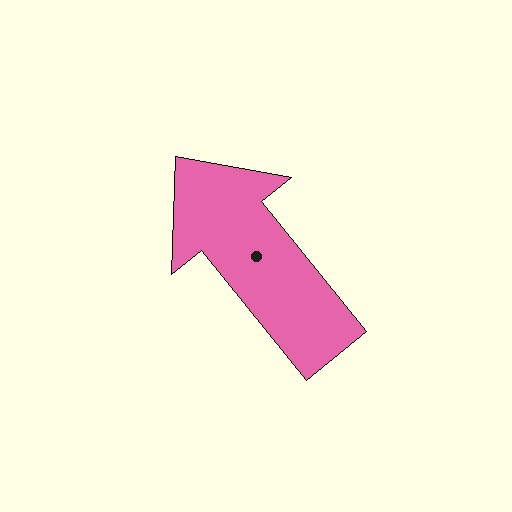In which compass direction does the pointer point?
Northwest.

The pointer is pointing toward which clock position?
Roughly 11 o'clock.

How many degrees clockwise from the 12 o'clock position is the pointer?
Approximately 321 degrees.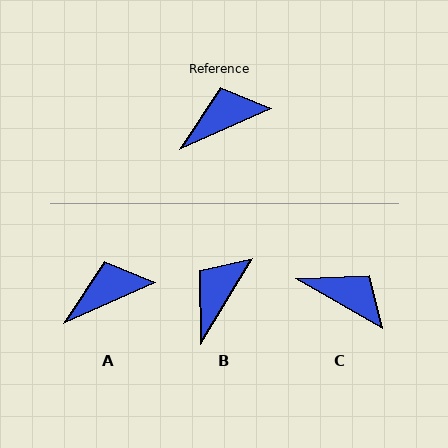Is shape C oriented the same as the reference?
No, it is off by about 55 degrees.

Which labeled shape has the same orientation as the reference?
A.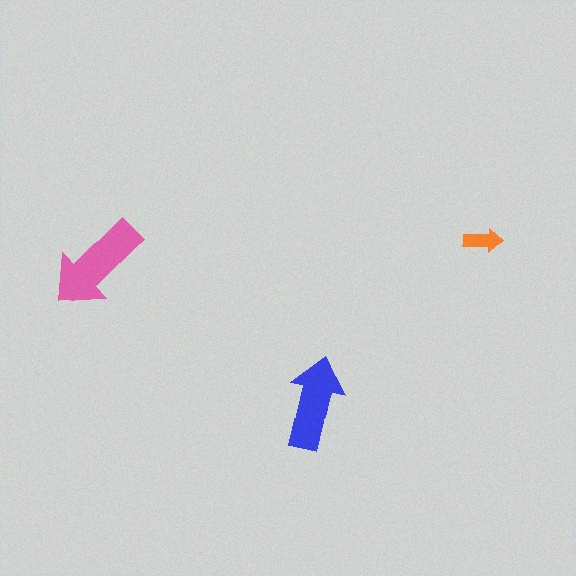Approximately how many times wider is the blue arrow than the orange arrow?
About 2.5 times wider.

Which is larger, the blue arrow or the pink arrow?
The pink one.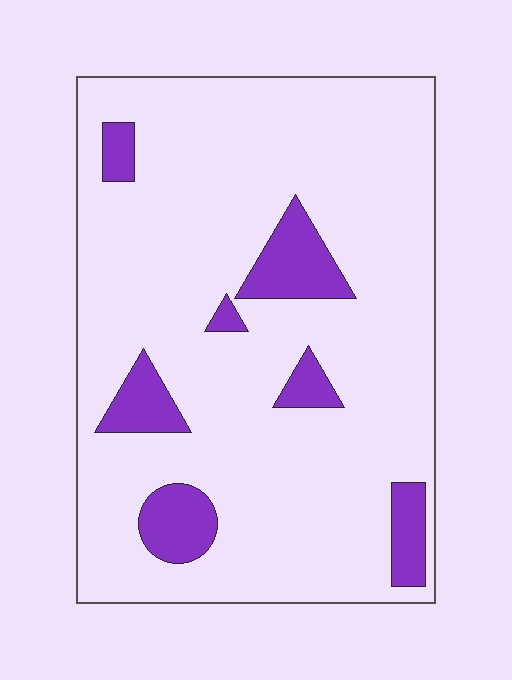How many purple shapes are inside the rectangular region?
7.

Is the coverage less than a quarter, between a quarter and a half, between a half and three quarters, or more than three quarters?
Less than a quarter.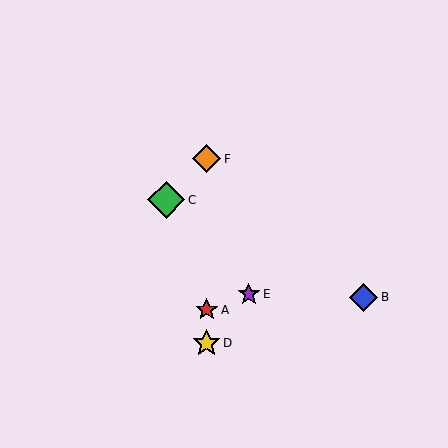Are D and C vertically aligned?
No, D is at x≈207 and C is at x≈166.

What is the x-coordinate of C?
Object C is at x≈166.